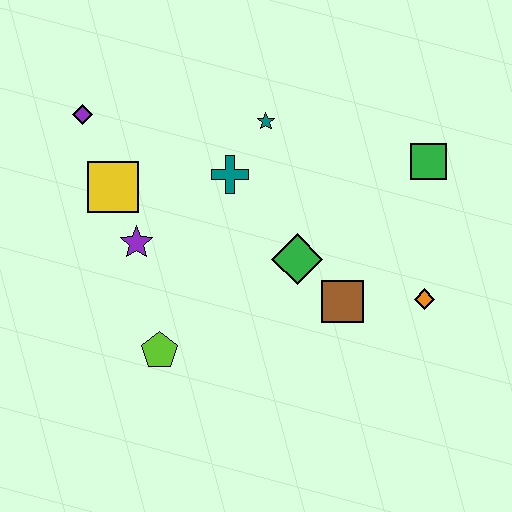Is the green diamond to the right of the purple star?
Yes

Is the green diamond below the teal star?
Yes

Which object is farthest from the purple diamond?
The orange diamond is farthest from the purple diamond.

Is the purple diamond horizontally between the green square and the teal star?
No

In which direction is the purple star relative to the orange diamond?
The purple star is to the left of the orange diamond.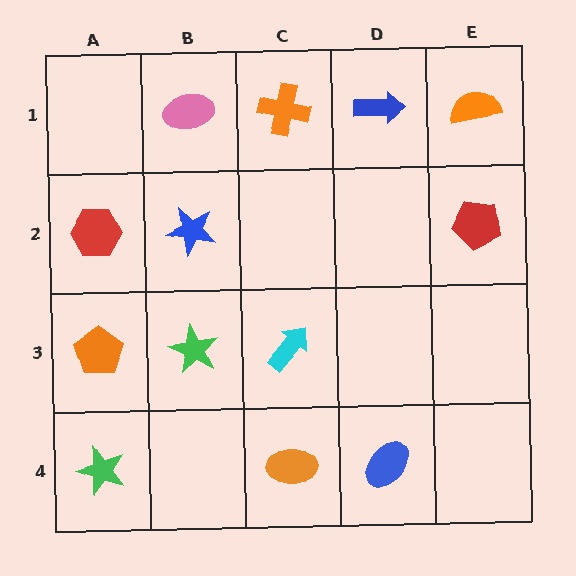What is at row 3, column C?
A cyan arrow.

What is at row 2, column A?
A red hexagon.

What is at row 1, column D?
A blue arrow.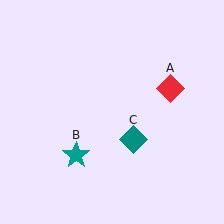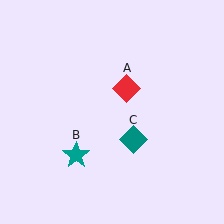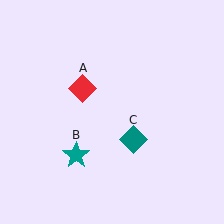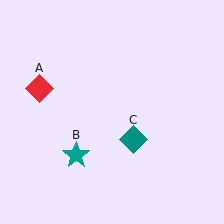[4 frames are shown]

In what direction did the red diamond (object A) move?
The red diamond (object A) moved left.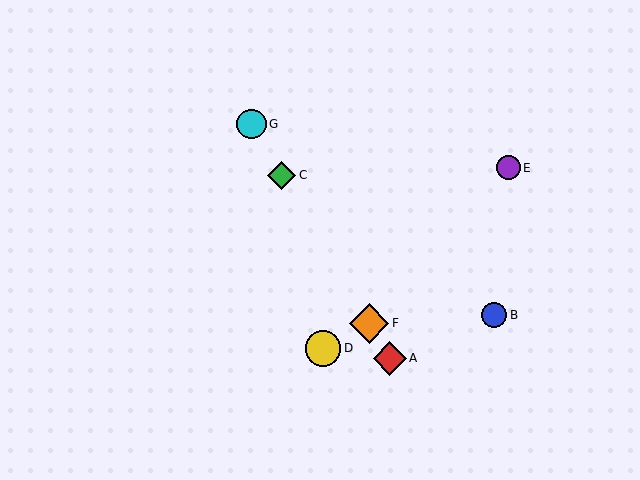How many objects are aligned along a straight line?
4 objects (A, C, F, G) are aligned along a straight line.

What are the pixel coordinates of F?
Object F is at (369, 323).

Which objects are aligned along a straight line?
Objects A, C, F, G are aligned along a straight line.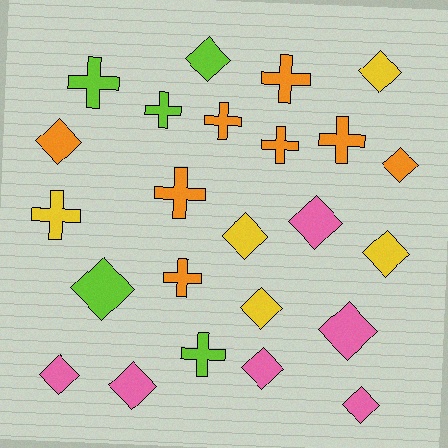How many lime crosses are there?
There are 3 lime crosses.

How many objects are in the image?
There are 24 objects.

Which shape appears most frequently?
Diamond, with 14 objects.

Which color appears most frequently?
Orange, with 8 objects.